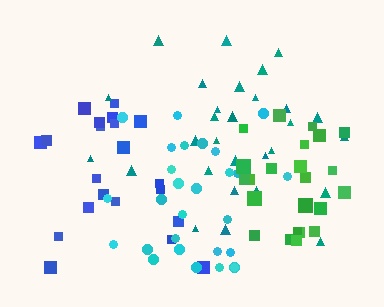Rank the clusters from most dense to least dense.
green, cyan, blue, teal.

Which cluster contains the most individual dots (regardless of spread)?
Teal (29).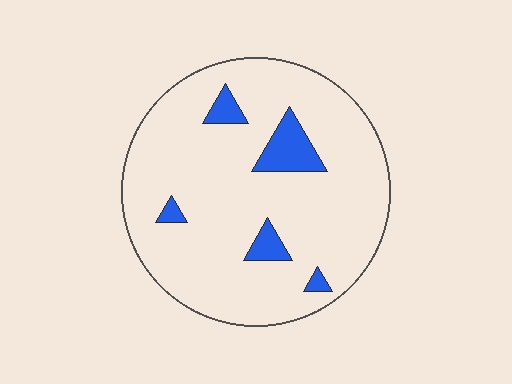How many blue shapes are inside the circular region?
5.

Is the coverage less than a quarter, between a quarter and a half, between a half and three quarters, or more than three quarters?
Less than a quarter.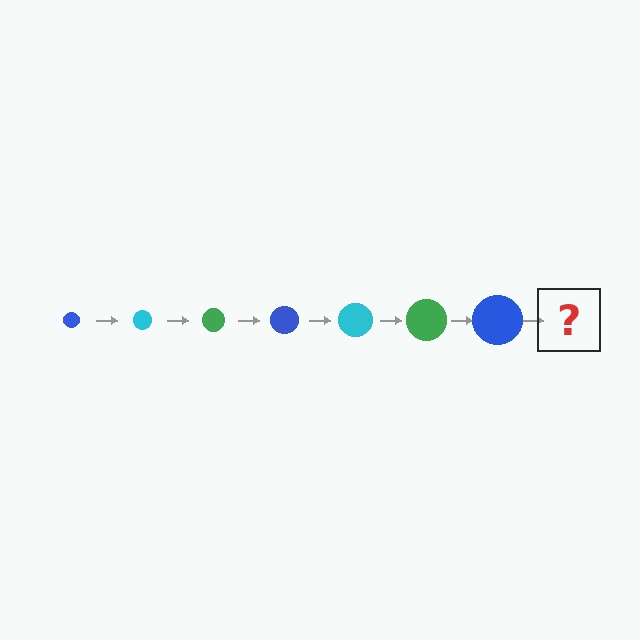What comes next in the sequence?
The next element should be a cyan circle, larger than the previous one.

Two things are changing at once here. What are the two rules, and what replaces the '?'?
The two rules are that the circle grows larger each step and the color cycles through blue, cyan, and green. The '?' should be a cyan circle, larger than the previous one.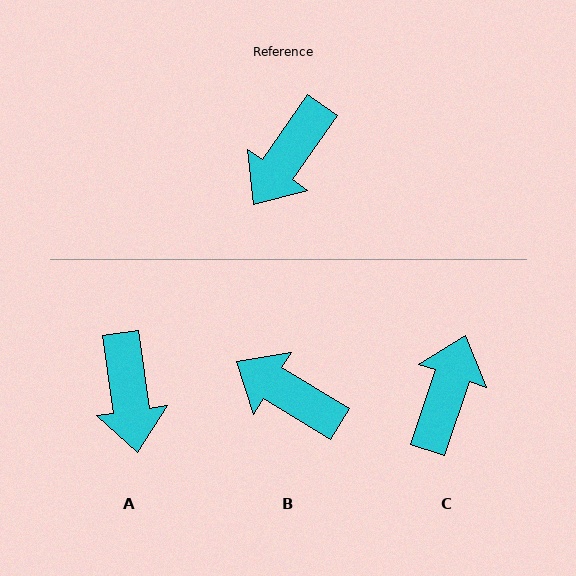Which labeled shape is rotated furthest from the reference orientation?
C, about 164 degrees away.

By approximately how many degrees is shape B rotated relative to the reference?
Approximately 87 degrees clockwise.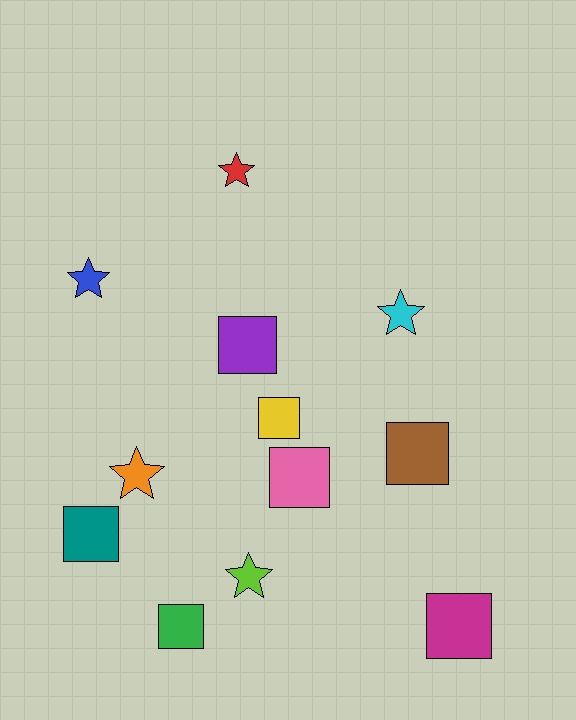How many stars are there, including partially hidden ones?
There are 5 stars.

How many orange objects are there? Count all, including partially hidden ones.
There is 1 orange object.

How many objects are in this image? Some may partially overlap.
There are 12 objects.